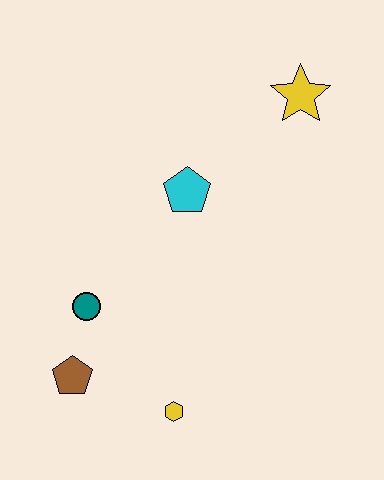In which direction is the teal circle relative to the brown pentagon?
The teal circle is above the brown pentagon.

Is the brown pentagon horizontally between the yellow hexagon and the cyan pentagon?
No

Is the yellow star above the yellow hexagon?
Yes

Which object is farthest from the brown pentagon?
The yellow star is farthest from the brown pentagon.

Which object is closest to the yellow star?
The cyan pentagon is closest to the yellow star.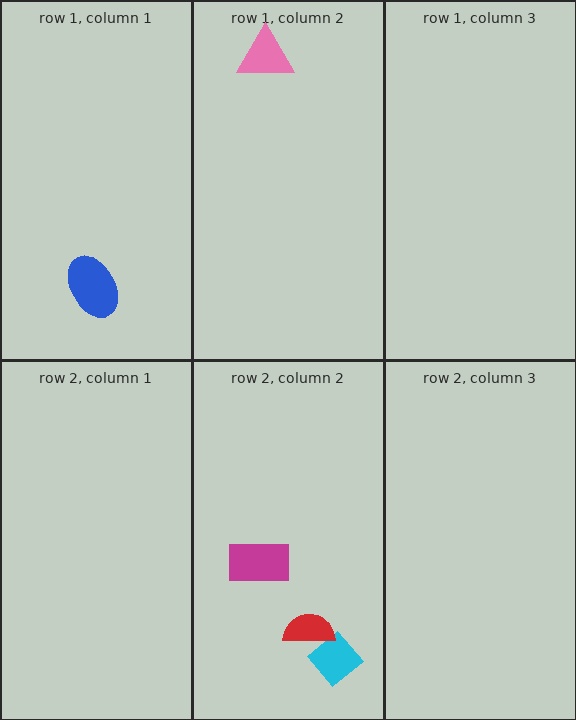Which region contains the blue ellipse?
The row 1, column 1 region.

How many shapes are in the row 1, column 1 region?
1.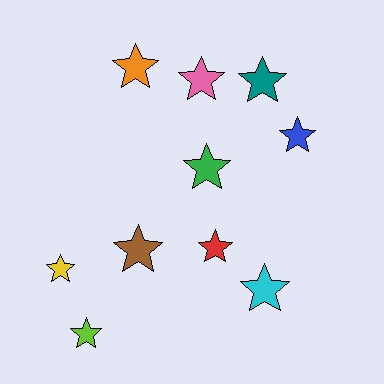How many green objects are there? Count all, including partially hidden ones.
There is 1 green object.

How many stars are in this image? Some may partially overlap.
There are 10 stars.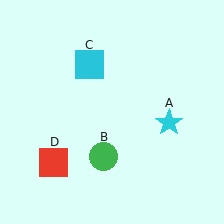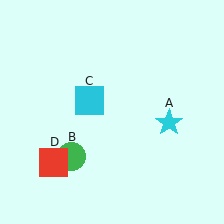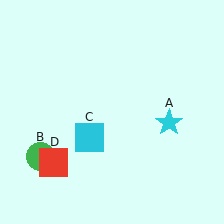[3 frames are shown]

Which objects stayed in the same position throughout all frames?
Cyan star (object A) and red square (object D) remained stationary.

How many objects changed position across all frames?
2 objects changed position: green circle (object B), cyan square (object C).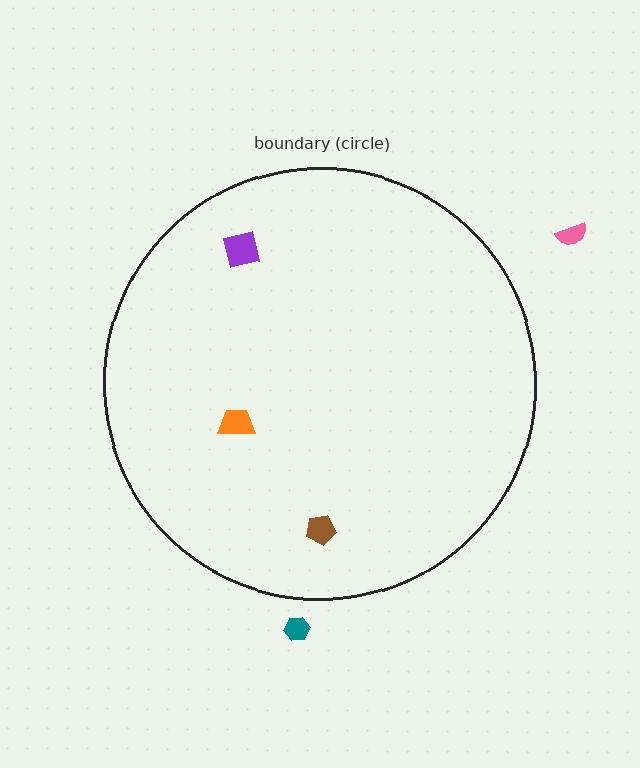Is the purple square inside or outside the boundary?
Inside.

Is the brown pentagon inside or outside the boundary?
Inside.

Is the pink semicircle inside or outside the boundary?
Outside.